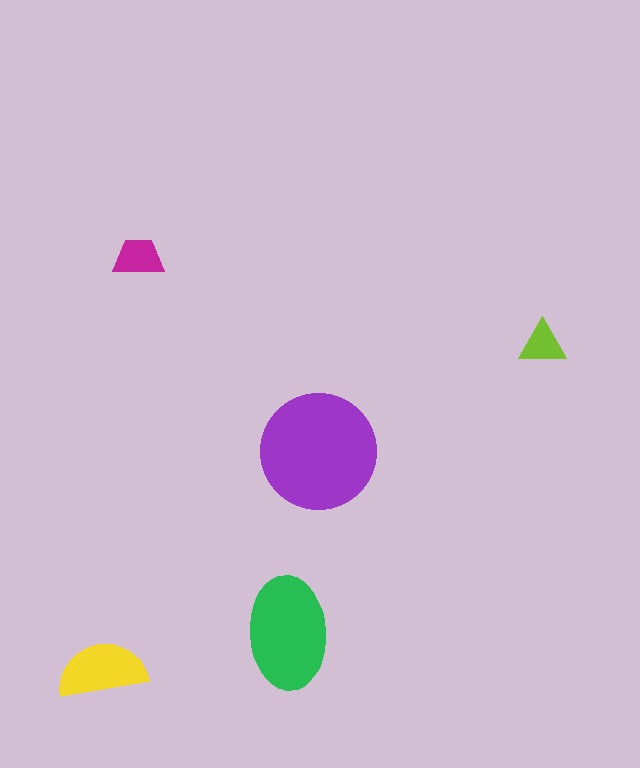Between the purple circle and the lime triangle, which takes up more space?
The purple circle.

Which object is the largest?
The purple circle.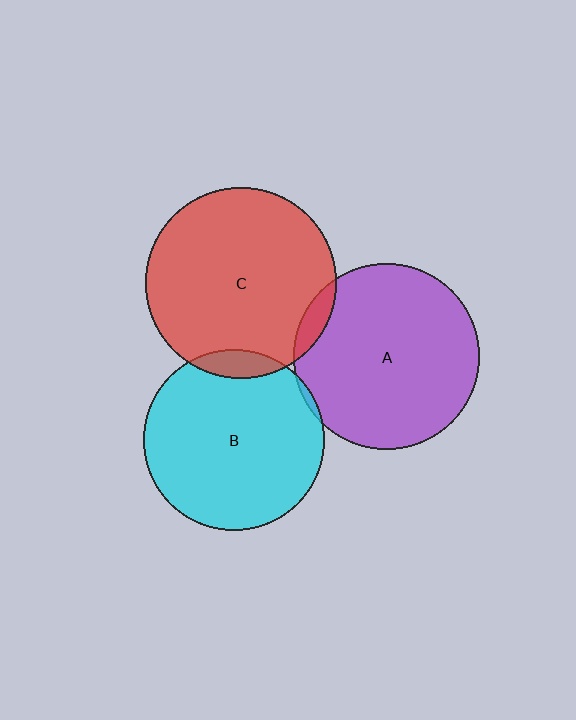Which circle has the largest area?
Circle C (red).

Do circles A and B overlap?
Yes.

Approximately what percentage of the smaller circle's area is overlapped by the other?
Approximately 5%.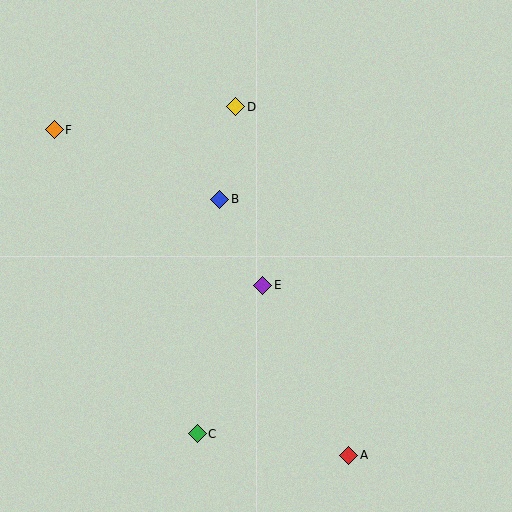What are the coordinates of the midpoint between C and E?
The midpoint between C and E is at (230, 359).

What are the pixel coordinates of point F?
Point F is at (54, 130).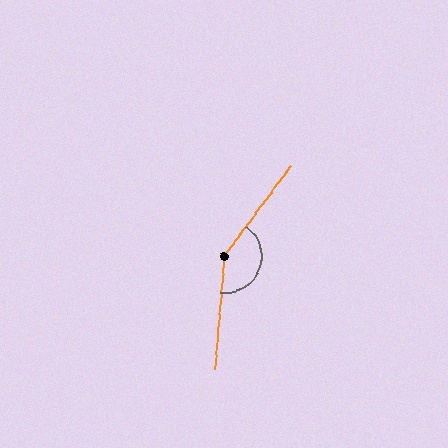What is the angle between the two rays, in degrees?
Approximately 149 degrees.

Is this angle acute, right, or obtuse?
It is obtuse.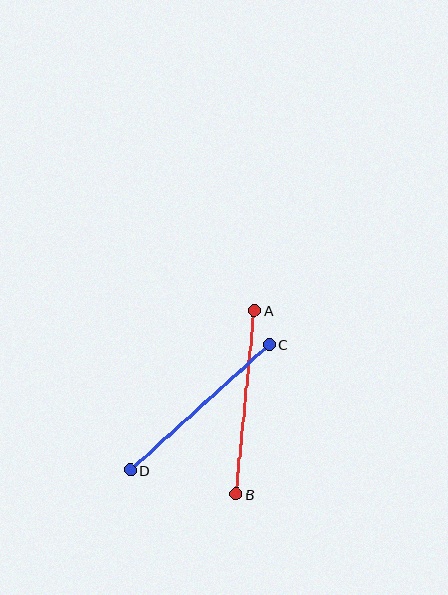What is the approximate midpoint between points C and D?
The midpoint is at approximately (200, 407) pixels.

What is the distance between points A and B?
The distance is approximately 184 pixels.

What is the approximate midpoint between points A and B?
The midpoint is at approximately (245, 403) pixels.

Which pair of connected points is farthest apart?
Points C and D are farthest apart.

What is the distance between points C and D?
The distance is approximately 187 pixels.